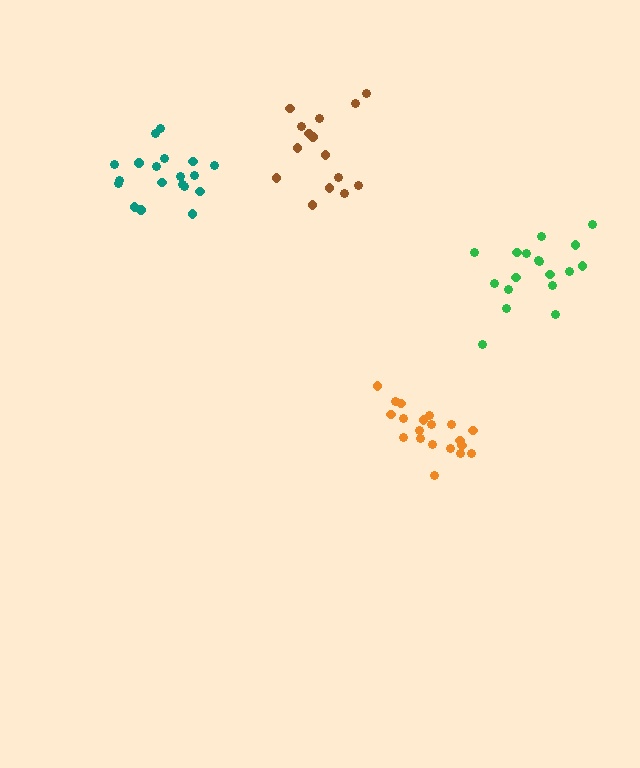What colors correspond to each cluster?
The clusters are colored: green, brown, orange, teal.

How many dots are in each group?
Group 1: 18 dots, Group 2: 15 dots, Group 3: 20 dots, Group 4: 19 dots (72 total).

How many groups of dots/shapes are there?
There are 4 groups.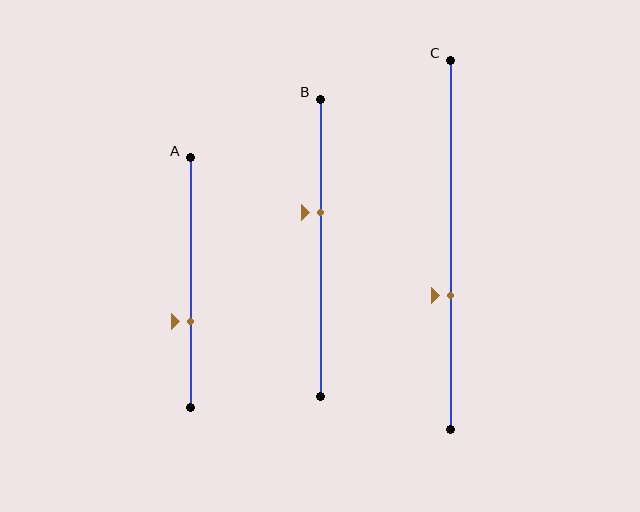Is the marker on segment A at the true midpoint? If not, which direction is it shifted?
No, the marker on segment A is shifted downward by about 16% of the segment length.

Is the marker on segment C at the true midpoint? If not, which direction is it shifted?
No, the marker on segment C is shifted downward by about 14% of the segment length.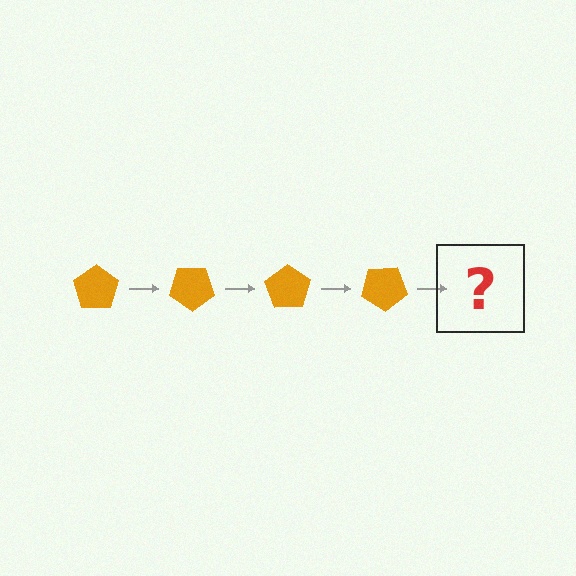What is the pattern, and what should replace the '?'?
The pattern is that the pentagon rotates 35 degrees each step. The '?' should be an orange pentagon rotated 140 degrees.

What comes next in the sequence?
The next element should be an orange pentagon rotated 140 degrees.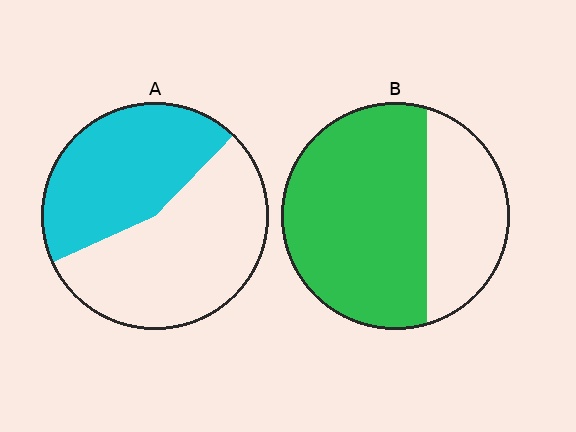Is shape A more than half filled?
No.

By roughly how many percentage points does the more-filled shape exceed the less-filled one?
By roughly 25 percentage points (B over A).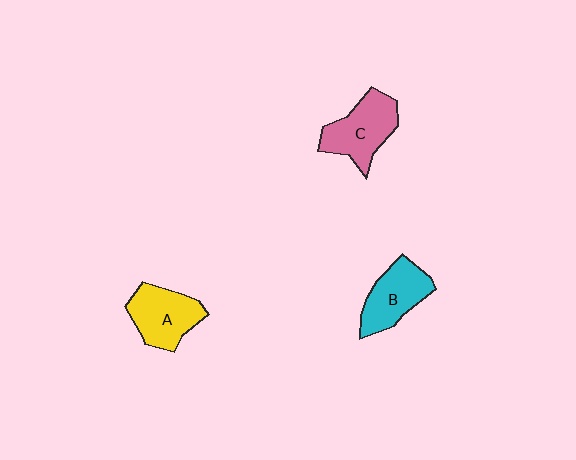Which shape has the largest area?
Shape C (pink).